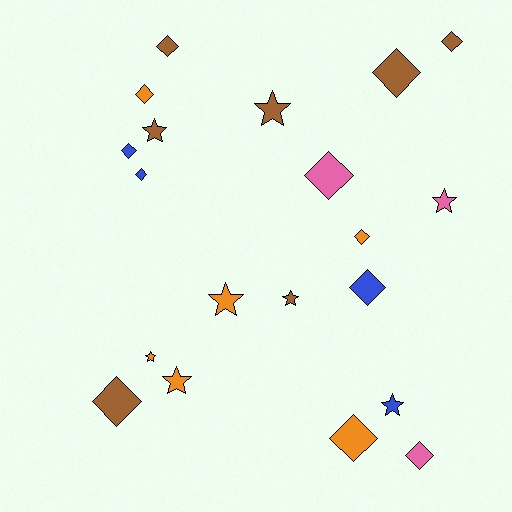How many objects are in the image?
There are 20 objects.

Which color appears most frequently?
Brown, with 7 objects.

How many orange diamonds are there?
There are 3 orange diamonds.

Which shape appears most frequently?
Diamond, with 12 objects.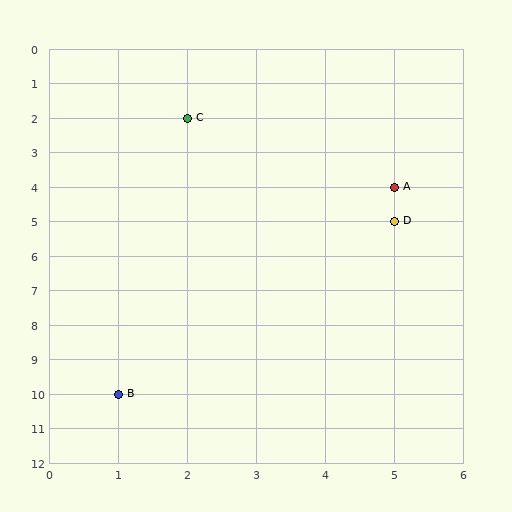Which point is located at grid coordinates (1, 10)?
Point B is at (1, 10).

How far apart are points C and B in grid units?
Points C and B are 1 column and 8 rows apart (about 8.1 grid units diagonally).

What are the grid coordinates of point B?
Point B is at grid coordinates (1, 10).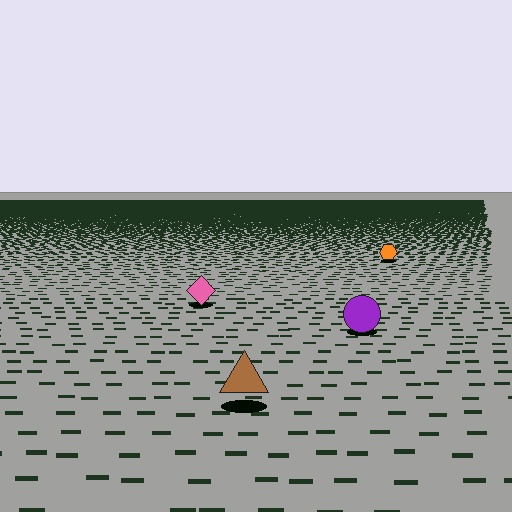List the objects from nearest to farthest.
From nearest to farthest: the brown triangle, the purple circle, the pink diamond, the orange hexagon.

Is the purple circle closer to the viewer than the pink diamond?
Yes. The purple circle is closer — you can tell from the texture gradient: the ground texture is coarser near it.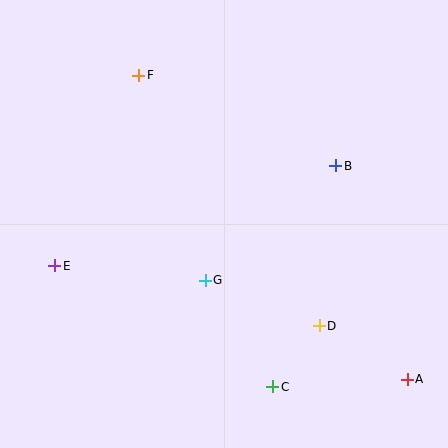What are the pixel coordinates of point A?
Point A is at (407, 379).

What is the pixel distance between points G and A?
The distance between G and A is 225 pixels.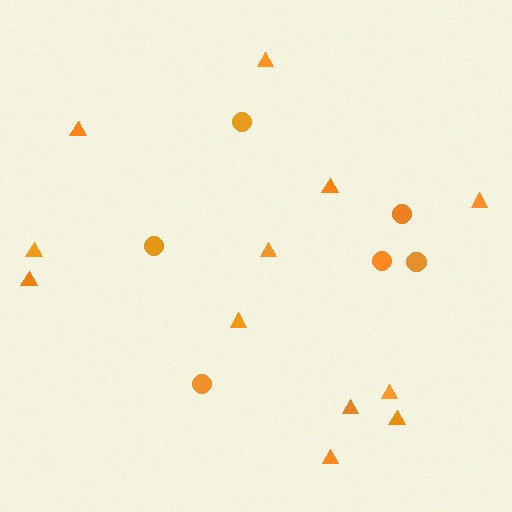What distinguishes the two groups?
There are 2 groups: one group of triangles (12) and one group of circles (6).